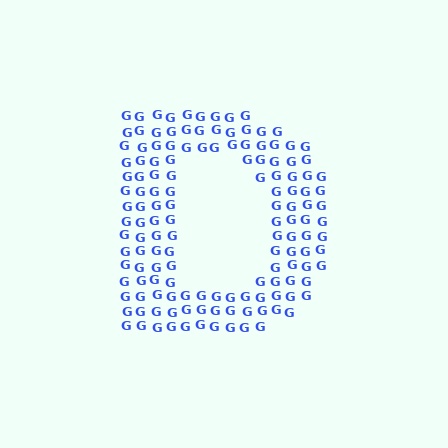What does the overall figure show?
The overall figure shows the letter D.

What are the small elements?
The small elements are letter G's.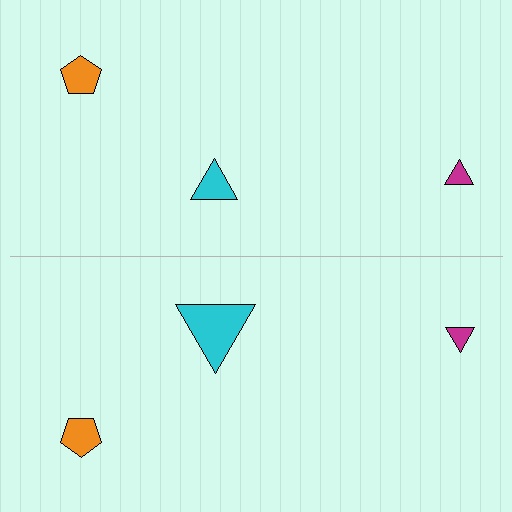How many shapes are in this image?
There are 6 shapes in this image.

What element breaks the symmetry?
The cyan triangle on the bottom side has a different size than its mirror counterpart.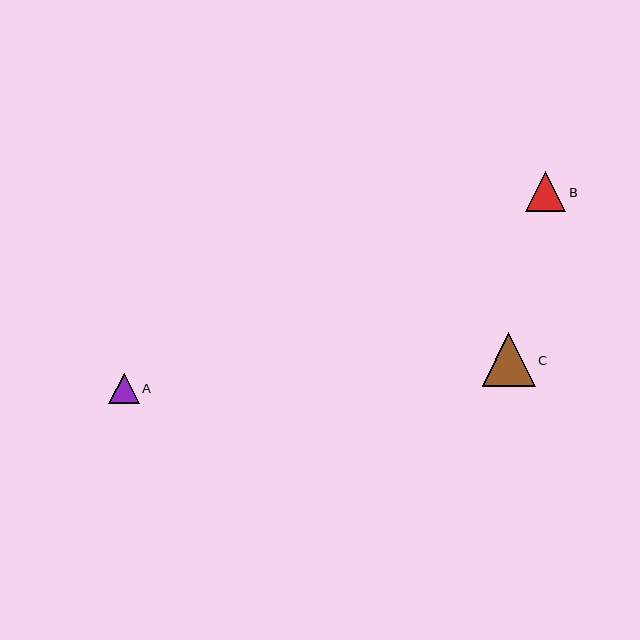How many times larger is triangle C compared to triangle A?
Triangle C is approximately 1.8 times the size of triangle A.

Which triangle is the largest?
Triangle C is the largest with a size of approximately 53 pixels.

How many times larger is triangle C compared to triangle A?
Triangle C is approximately 1.8 times the size of triangle A.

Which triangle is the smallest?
Triangle A is the smallest with a size of approximately 30 pixels.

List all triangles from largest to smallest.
From largest to smallest: C, B, A.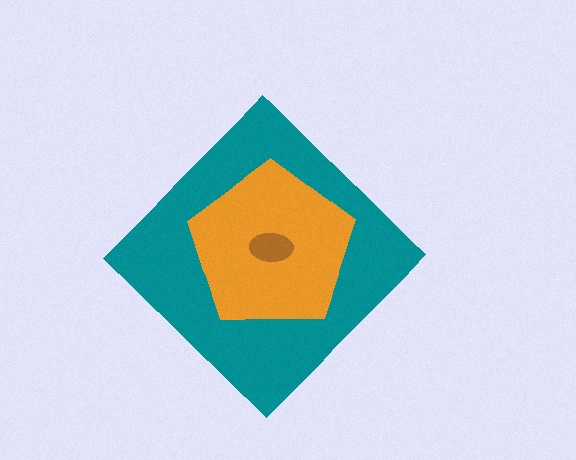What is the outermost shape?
The teal diamond.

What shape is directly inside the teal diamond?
The orange pentagon.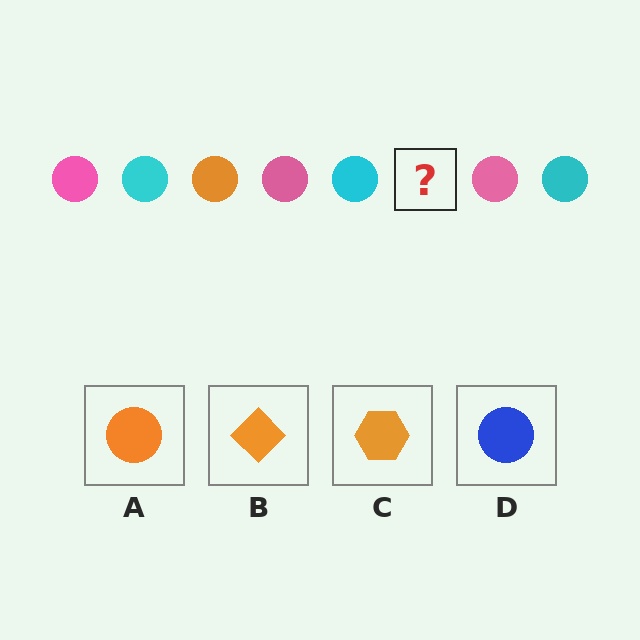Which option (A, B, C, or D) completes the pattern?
A.